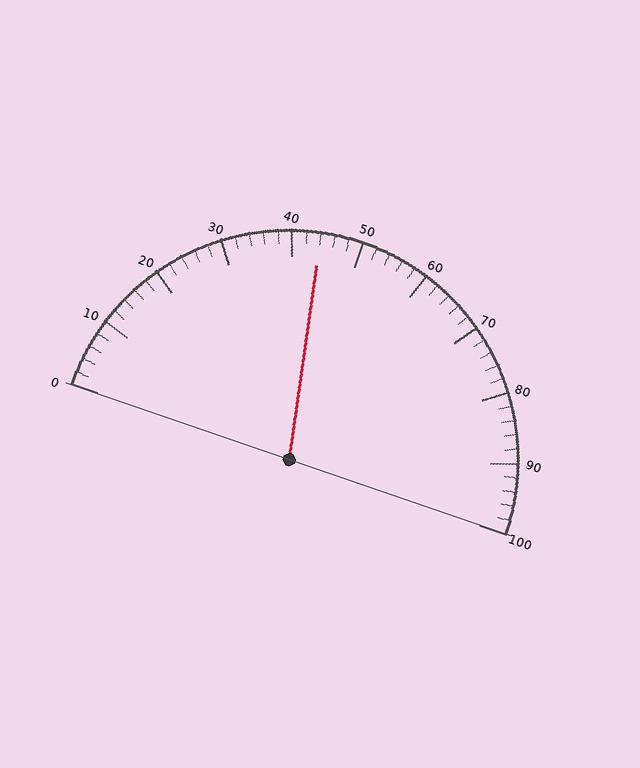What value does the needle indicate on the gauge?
The needle indicates approximately 44.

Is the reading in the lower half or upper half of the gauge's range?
The reading is in the lower half of the range (0 to 100).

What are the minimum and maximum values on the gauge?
The gauge ranges from 0 to 100.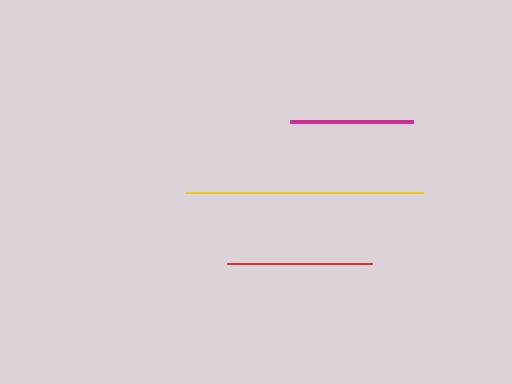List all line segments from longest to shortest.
From longest to shortest: yellow, red, magenta.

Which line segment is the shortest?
The magenta line is the shortest at approximately 123 pixels.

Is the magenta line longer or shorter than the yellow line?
The yellow line is longer than the magenta line.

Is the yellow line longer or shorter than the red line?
The yellow line is longer than the red line.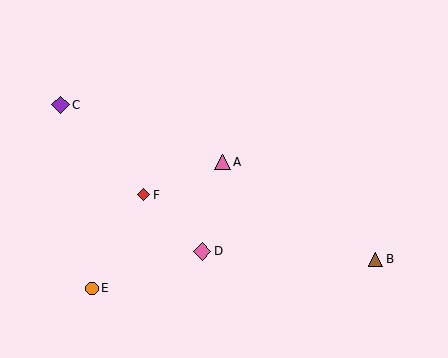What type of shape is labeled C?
Shape C is a purple diamond.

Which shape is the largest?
The purple diamond (labeled C) is the largest.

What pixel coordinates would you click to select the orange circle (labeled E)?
Click at (92, 288) to select the orange circle E.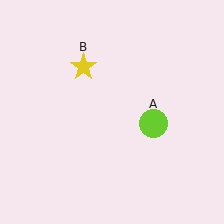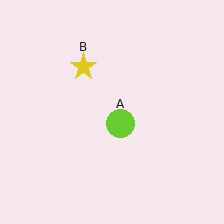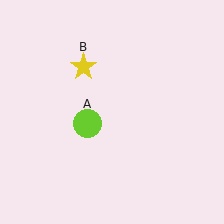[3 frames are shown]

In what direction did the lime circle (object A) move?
The lime circle (object A) moved left.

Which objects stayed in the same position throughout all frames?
Yellow star (object B) remained stationary.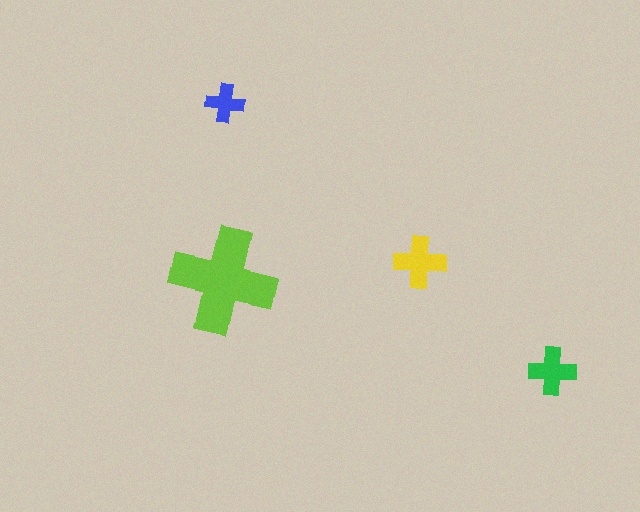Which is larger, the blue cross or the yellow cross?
The yellow one.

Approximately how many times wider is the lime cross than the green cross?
About 2 times wider.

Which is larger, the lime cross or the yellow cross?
The lime one.